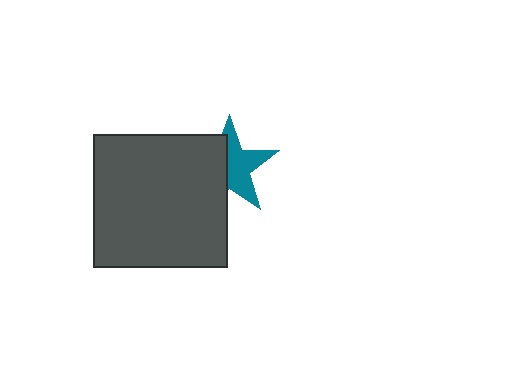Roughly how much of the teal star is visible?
About half of it is visible (roughly 55%).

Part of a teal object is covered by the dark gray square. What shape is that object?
It is a star.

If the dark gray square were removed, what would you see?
You would see the complete teal star.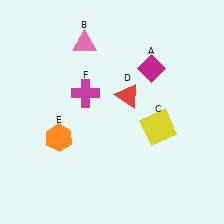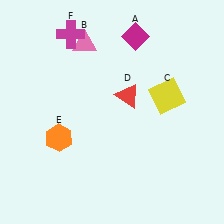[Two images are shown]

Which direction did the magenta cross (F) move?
The magenta cross (F) moved up.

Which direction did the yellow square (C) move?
The yellow square (C) moved up.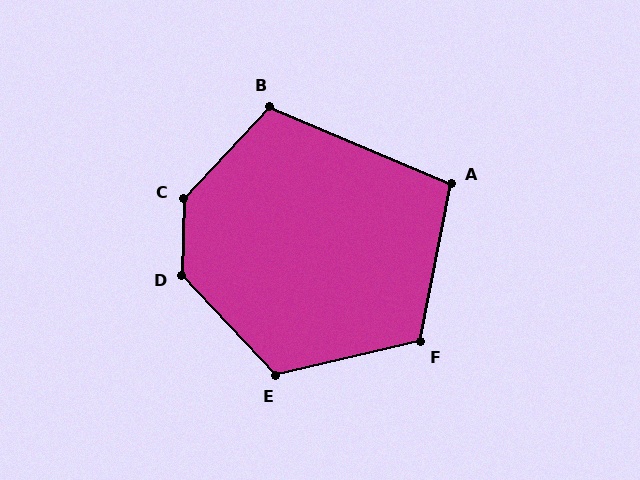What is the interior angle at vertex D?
Approximately 136 degrees (obtuse).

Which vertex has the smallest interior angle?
A, at approximately 102 degrees.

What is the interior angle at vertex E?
Approximately 120 degrees (obtuse).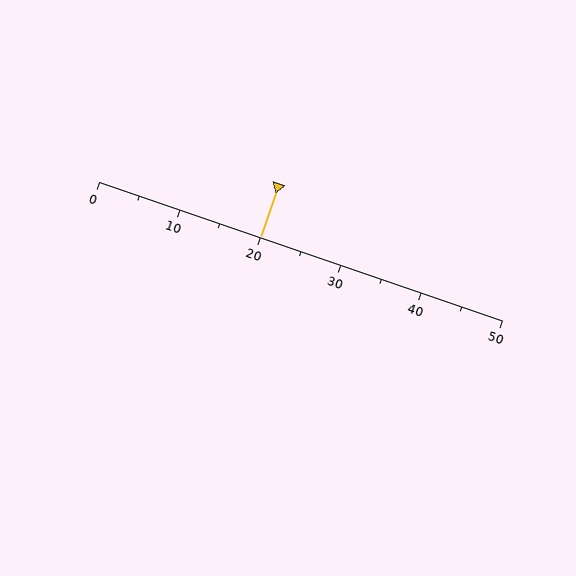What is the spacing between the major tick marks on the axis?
The major ticks are spaced 10 apart.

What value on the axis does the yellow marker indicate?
The marker indicates approximately 20.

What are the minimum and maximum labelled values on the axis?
The axis runs from 0 to 50.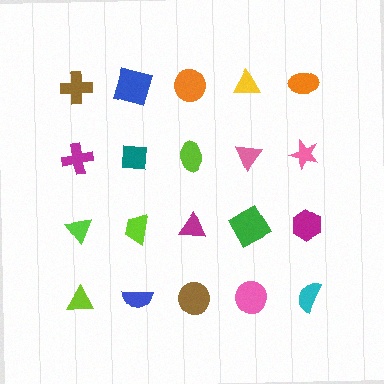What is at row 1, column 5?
An orange ellipse.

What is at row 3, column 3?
A magenta triangle.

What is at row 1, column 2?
A blue square.